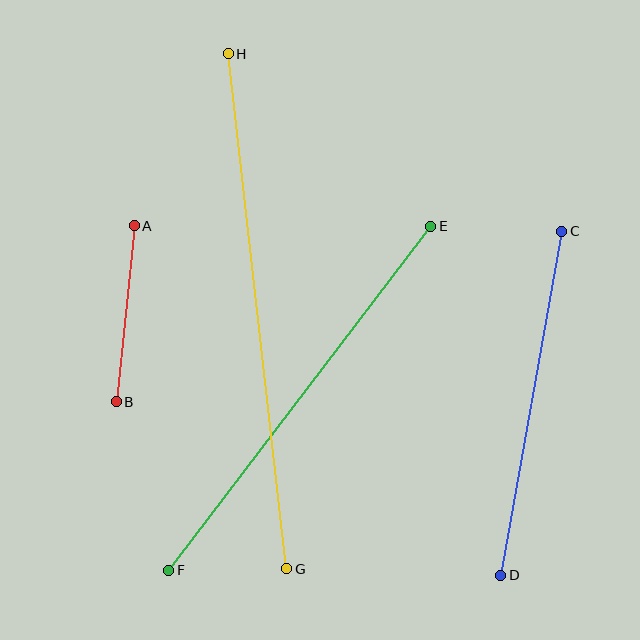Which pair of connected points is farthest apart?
Points G and H are farthest apart.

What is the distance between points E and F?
The distance is approximately 433 pixels.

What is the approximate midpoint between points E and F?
The midpoint is at approximately (300, 398) pixels.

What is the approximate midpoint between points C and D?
The midpoint is at approximately (531, 403) pixels.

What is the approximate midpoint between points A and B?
The midpoint is at approximately (125, 314) pixels.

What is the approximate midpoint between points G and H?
The midpoint is at approximately (257, 311) pixels.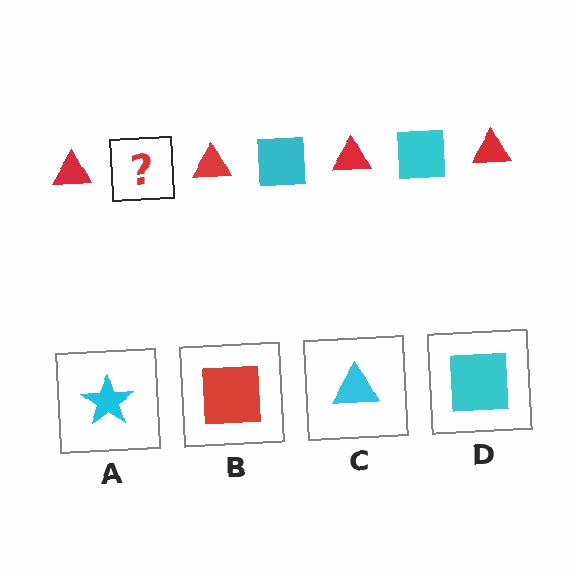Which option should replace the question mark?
Option D.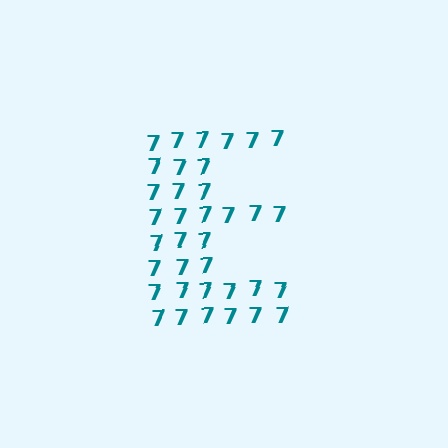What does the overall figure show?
The overall figure shows the letter E.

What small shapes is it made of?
It is made of small digit 7's.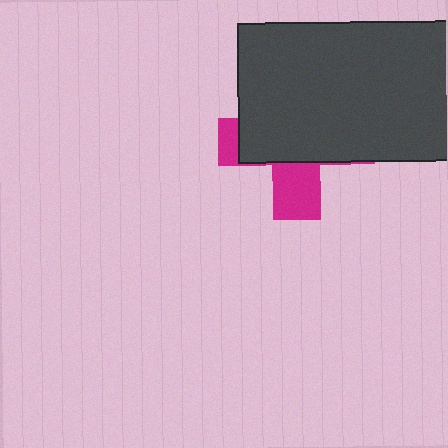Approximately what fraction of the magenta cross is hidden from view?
Roughly 69% of the magenta cross is hidden behind the dark gray rectangle.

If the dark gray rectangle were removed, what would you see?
You would see the complete magenta cross.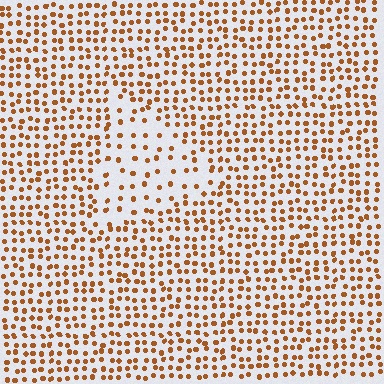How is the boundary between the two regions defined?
The boundary is defined by a change in element density (approximately 2.2x ratio). All elements are the same color, size, and shape.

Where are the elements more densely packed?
The elements are more densely packed outside the triangle boundary.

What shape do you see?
I see a triangle.